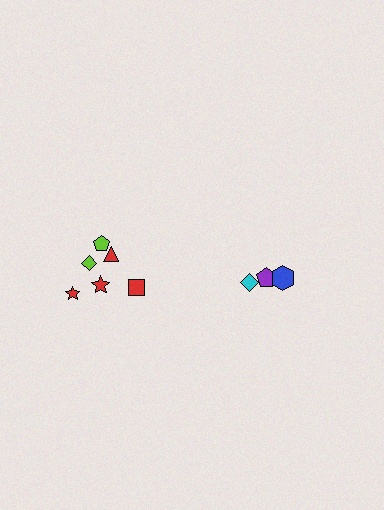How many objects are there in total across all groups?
There are 9 objects.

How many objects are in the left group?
There are 6 objects.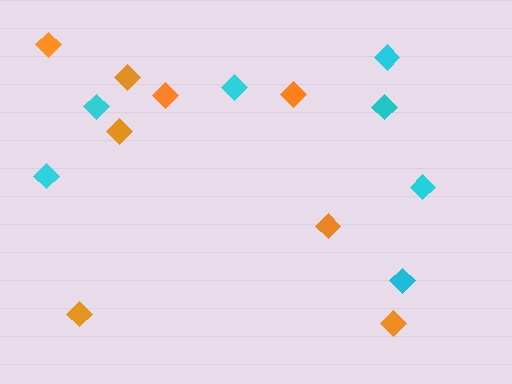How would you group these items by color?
There are 2 groups: one group of cyan diamonds (7) and one group of orange diamonds (8).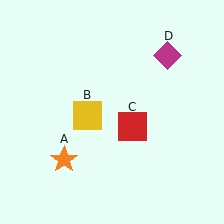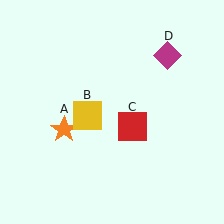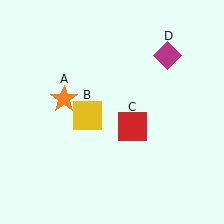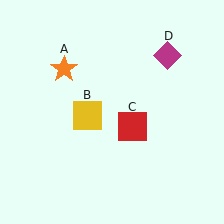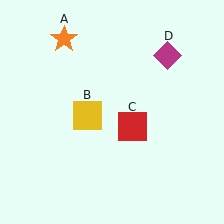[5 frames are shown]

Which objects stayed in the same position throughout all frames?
Yellow square (object B) and red square (object C) and magenta diamond (object D) remained stationary.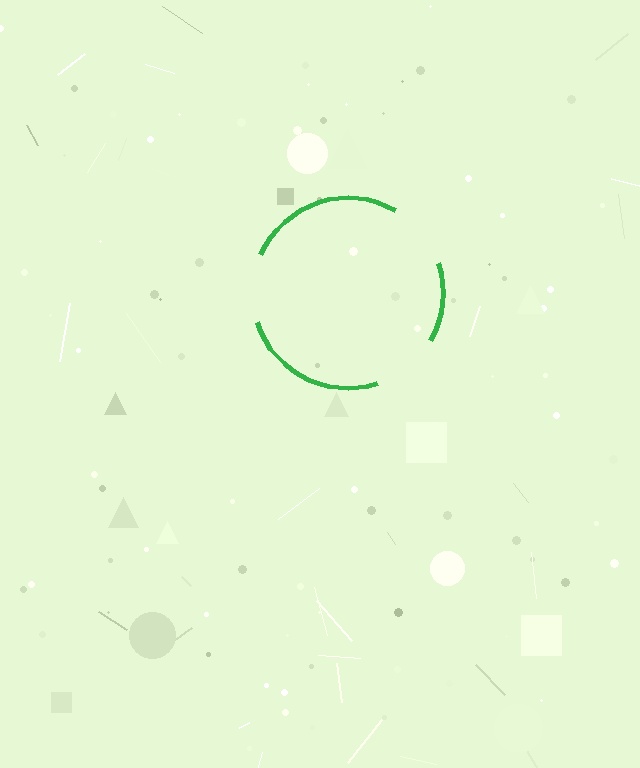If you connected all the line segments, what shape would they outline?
They would outline a circle.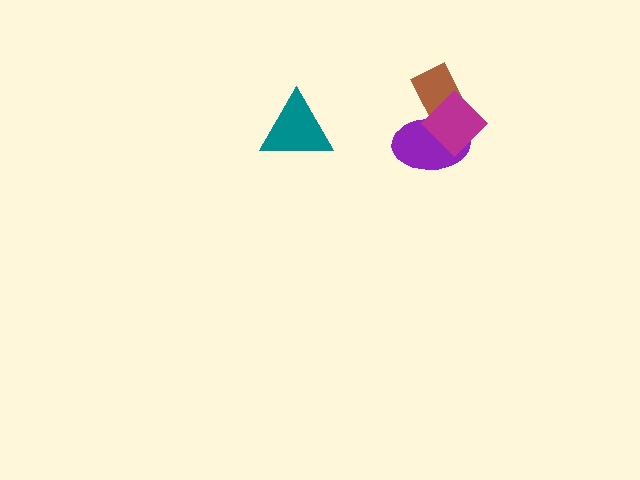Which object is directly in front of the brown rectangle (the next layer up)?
The purple ellipse is directly in front of the brown rectangle.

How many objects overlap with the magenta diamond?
2 objects overlap with the magenta diamond.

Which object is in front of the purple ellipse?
The magenta diamond is in front of the purple ellipse.